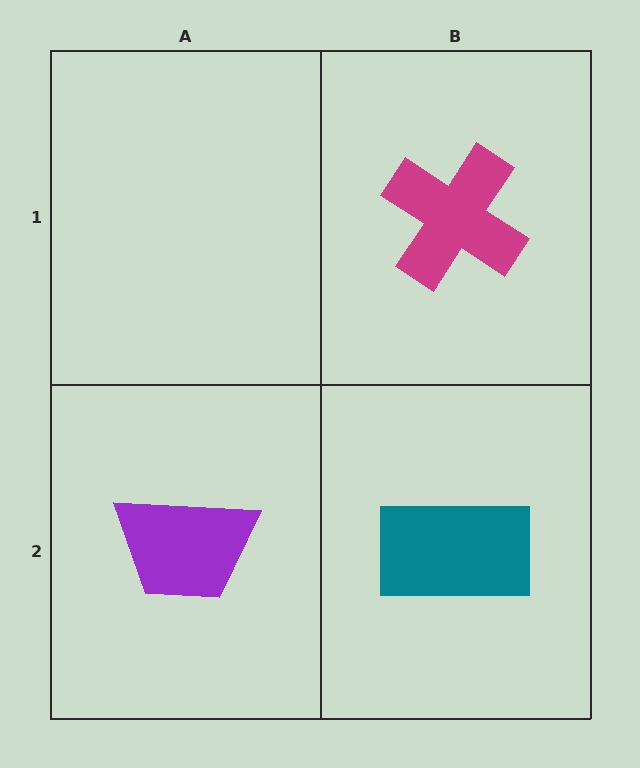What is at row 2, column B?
A teal rectangle.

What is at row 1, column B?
A magenta cross.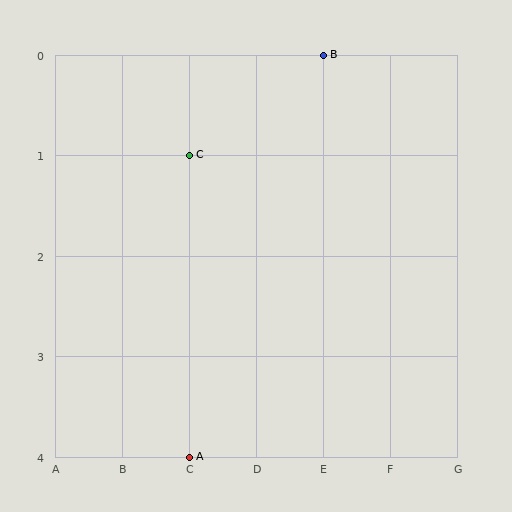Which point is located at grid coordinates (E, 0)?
Point B is at (E, 0).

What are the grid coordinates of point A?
Point A is at grid coordinates (C, 4).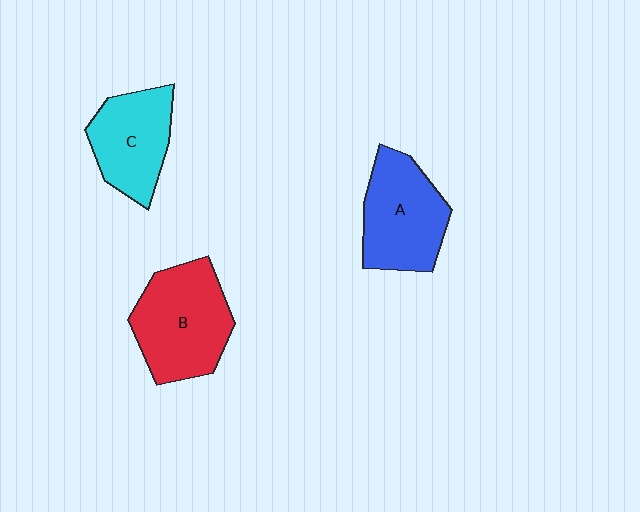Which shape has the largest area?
Shape B (red).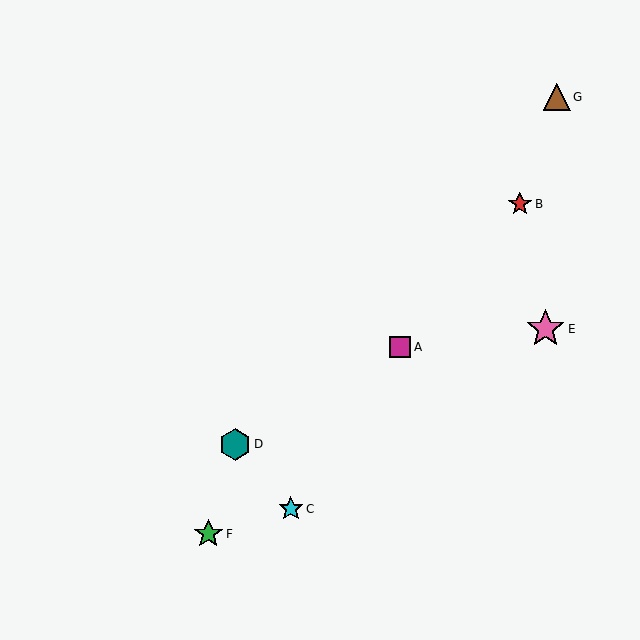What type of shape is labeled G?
Shape G is a brown triangle.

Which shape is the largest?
The pink star (labeled E) is the largest.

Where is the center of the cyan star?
The center of the cyan star is at (291, 509).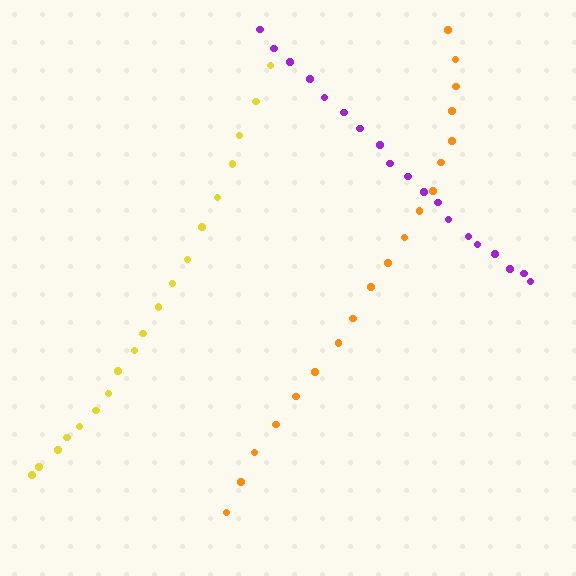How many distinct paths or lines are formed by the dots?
There are 3 distinct paths.